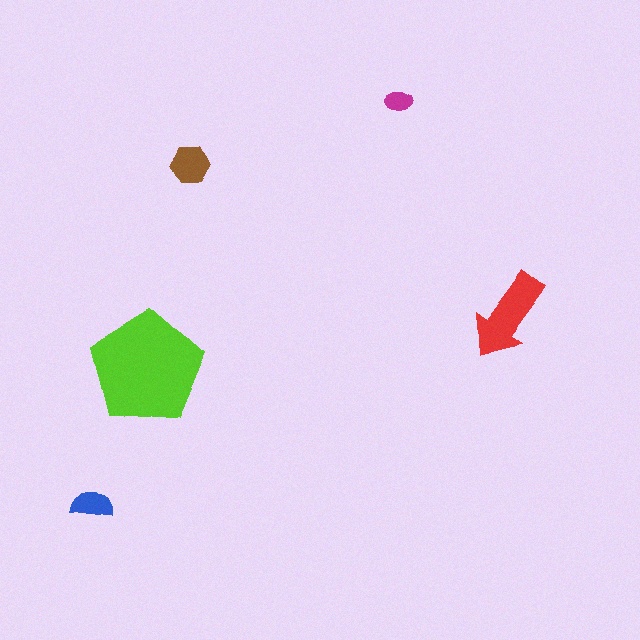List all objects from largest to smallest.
The lime pentagon, the red arrow, the brown hexagon, the blue semicircle, the magenta ellipse.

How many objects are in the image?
There are 5 objects in the image.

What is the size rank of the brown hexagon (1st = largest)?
3rd.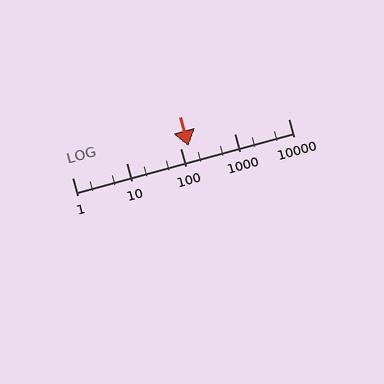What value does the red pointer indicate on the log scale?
The pointer indicates approximately 140.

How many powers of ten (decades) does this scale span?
The scale spans 4 decades, from 1 to 10000.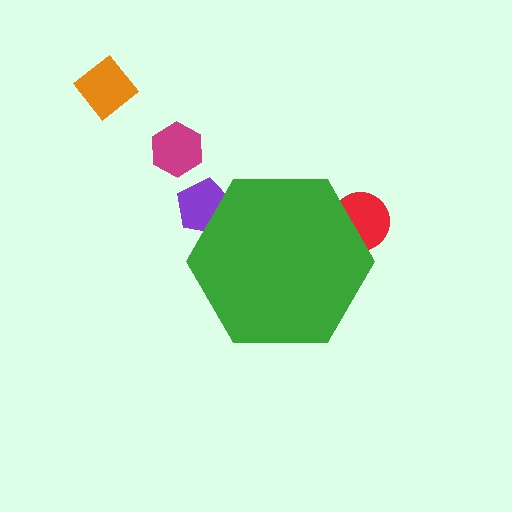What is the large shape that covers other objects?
A green hexagon.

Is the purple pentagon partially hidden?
Yes, the purple pentagon is partially hidden behind the green hexagon.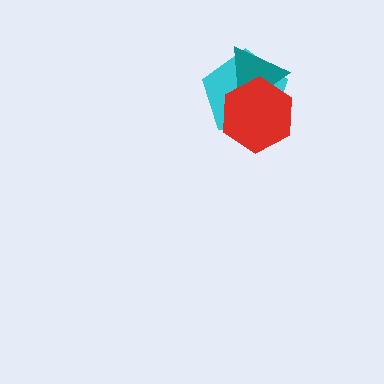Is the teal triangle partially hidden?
Yes, it is partially covered by another shape.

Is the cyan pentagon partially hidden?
Yes, it is partially covered by another shape.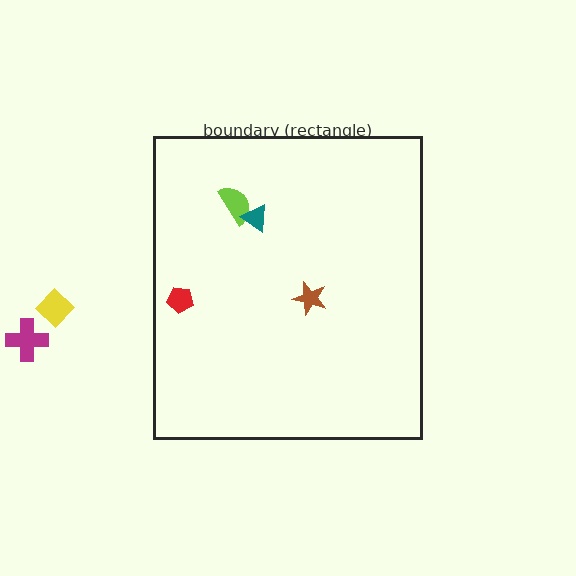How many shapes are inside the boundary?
4 inside, 2 outside.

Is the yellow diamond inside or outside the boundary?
Outside.